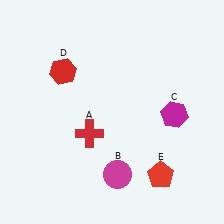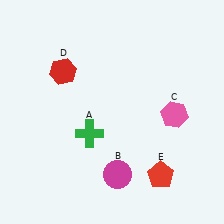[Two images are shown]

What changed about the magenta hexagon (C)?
In Image 1, C is magenta. In Image 2, it changed to pink.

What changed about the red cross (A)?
In Image 1, A is red. In Image 2, it changed to green.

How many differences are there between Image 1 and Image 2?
There are 2 differences between the two images.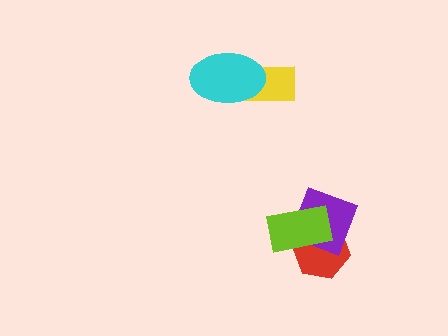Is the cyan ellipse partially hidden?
No, no other shape covers it.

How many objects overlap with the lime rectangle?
2 objects overlap with the lime rectangle.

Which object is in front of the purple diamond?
The lime rectangle is in front of the purple diamond.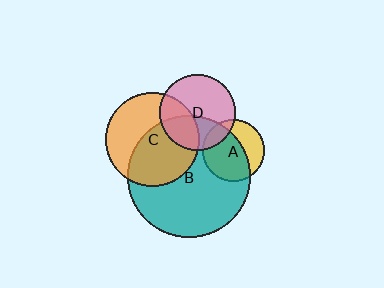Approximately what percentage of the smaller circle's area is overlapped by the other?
Approximately 40%.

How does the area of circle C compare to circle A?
Approximately 2.3 times.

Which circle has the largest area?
Circle B (teal).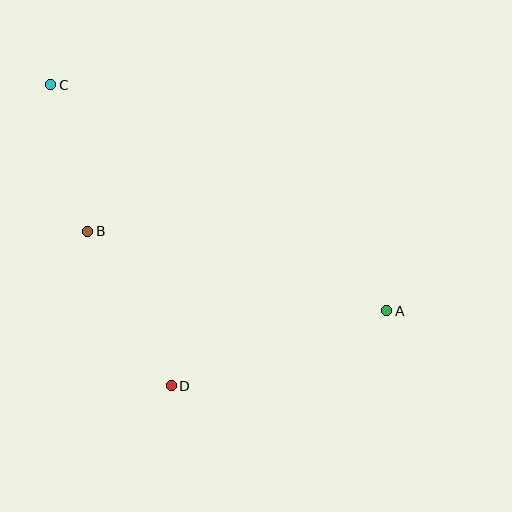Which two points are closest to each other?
Points B and C are closest to each other.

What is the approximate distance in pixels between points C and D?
The distance between C and D is approximately 324 pixels.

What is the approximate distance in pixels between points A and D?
The distance between A and D is approximately 228 pixels.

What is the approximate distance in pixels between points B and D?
The distance between B and D is approximately 176 pixels.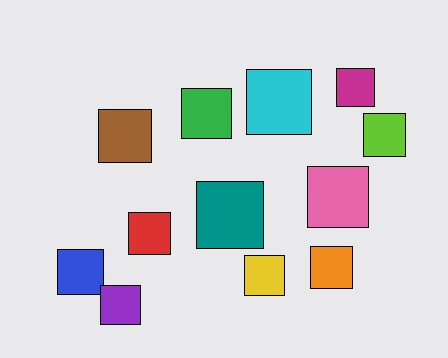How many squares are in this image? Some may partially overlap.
There are 12 squares.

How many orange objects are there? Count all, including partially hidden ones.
There is 1 orange object.